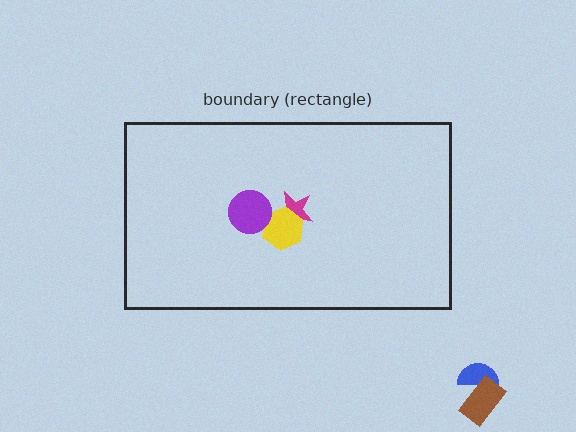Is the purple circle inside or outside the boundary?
Inside.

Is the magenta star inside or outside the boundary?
Inside.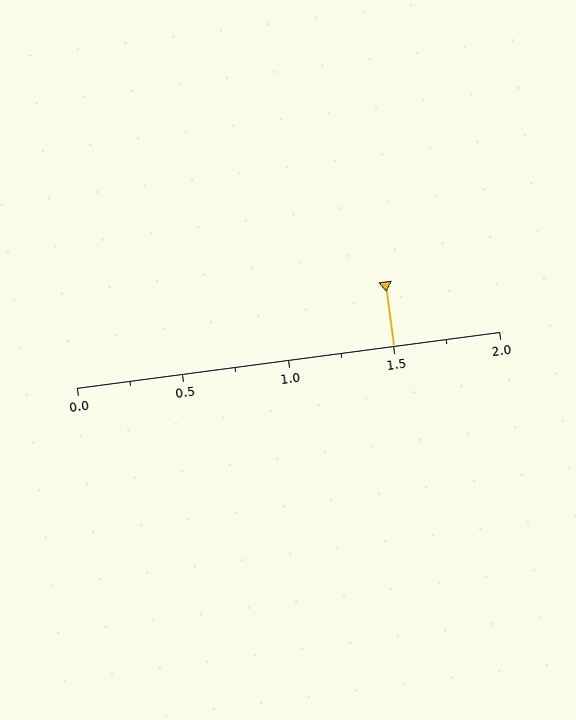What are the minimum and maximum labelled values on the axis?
The axis runs from 0.0 to 2.0.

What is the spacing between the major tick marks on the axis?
The major ticks are spaced 0.5 apart.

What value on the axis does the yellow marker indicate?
The marker indicates approximately 1.5.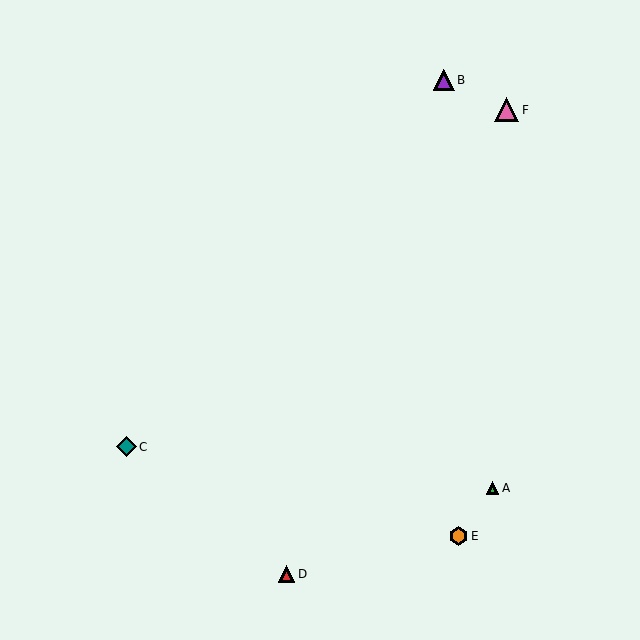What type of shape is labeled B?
Shape B is a purple triangle.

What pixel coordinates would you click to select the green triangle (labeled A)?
Click at (492, 488) to select the green triangle A.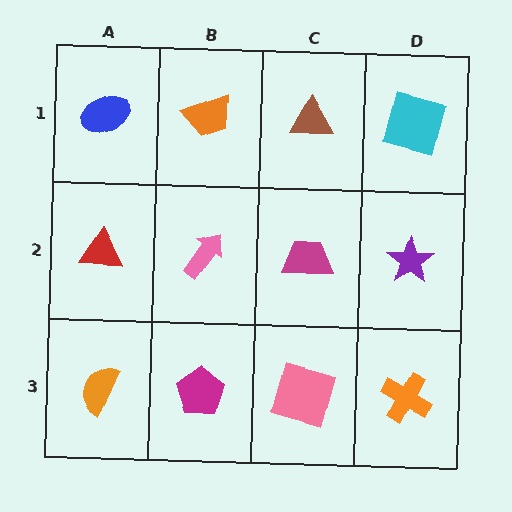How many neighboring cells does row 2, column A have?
3.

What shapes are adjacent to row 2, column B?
An orange trapezoid (row 1, column B), a magenta pentagon (row 3, column B), a red triangle (row 2, column A), a magenta trapezoid (row 2, column C).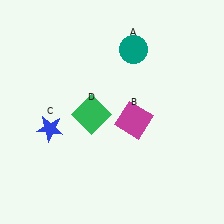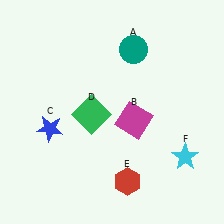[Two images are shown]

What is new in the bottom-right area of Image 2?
A red hexagon (E) was added in the bottom-right area of Image 2.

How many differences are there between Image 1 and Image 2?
There are 2 differences between the two images.